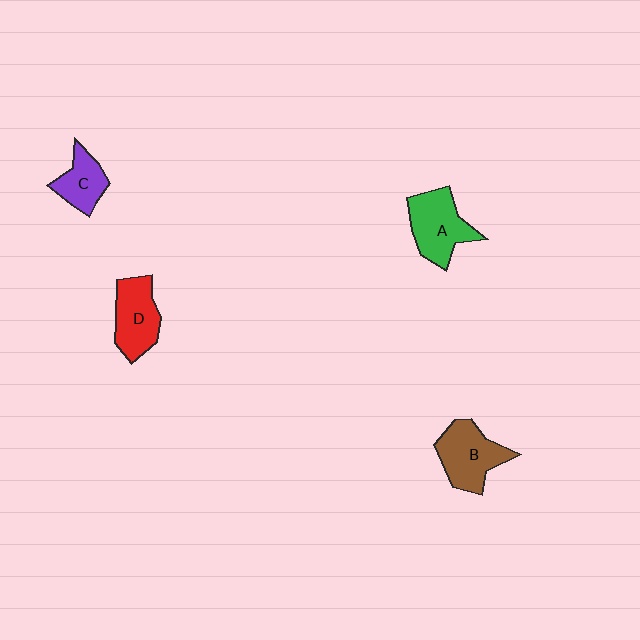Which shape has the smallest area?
Shape C (purple).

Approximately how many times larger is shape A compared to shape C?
Approximately 1.5 times.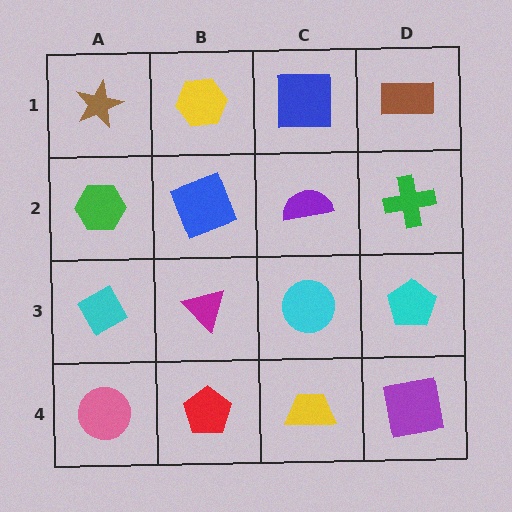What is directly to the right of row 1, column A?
A yellow hexagon.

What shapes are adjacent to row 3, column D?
A green cross (row 2, column D), a purple square (row 4, column D), a cyan circle (row 3, column C).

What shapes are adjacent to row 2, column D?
A brown rectangle (row 1, column D), a cyan pentagon (row 3, column D), a purple semicircle (row 2, column C).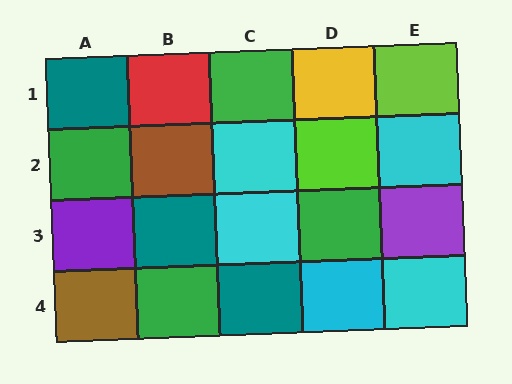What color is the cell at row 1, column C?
Green.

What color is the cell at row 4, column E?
Cyan.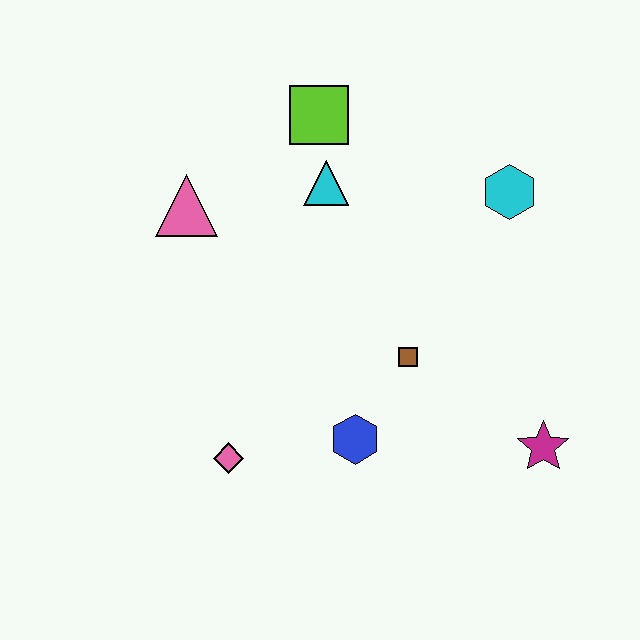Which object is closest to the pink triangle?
The cyan triangle is closest to the pink triangle.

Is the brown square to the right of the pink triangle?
Yes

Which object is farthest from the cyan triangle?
The magenta star is farthest from the cyan triangle.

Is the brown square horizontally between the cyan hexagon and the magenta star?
No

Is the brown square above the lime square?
No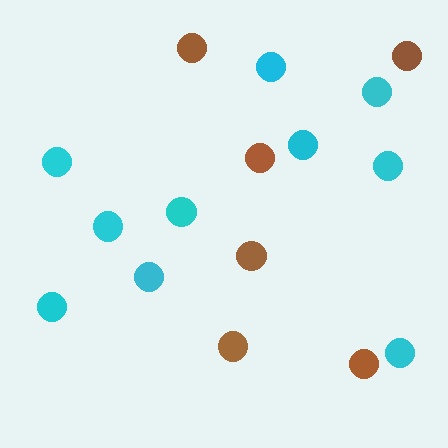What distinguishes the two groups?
There are 2 groups: one group of cyan circles (10) and one group of brown circles (6).